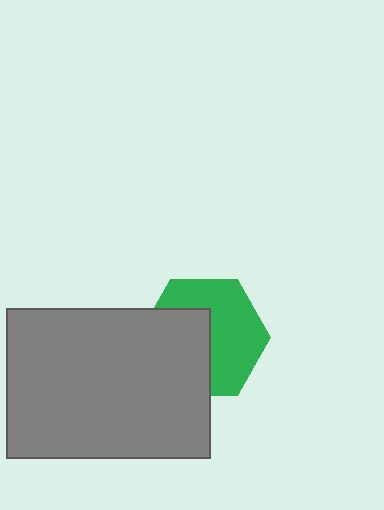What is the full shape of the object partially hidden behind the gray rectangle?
The partially hidden object is a green hexagon.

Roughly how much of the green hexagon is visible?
About half of it is visible (roughly 54%).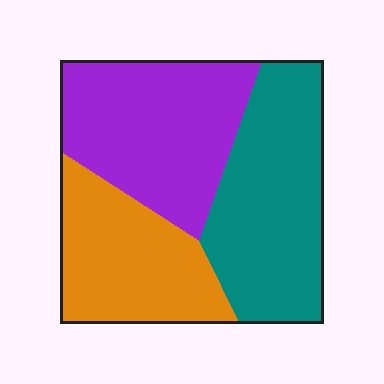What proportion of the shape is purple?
Purple covers about 35% of the shape.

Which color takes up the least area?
Orange, at roughly 30%.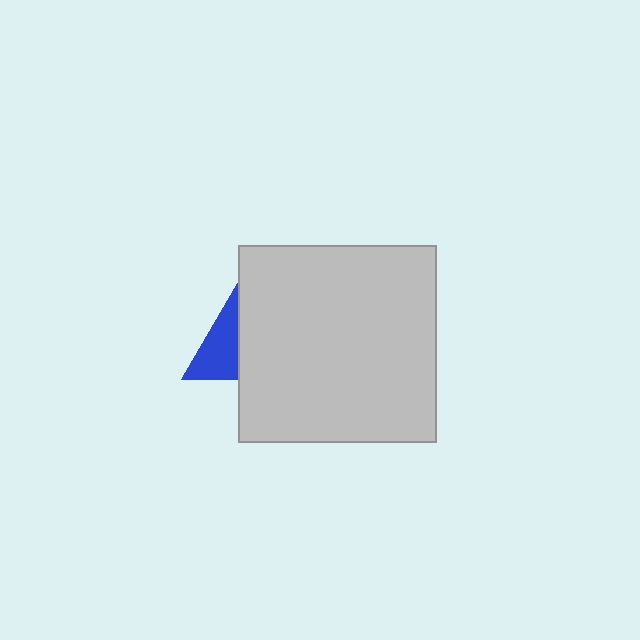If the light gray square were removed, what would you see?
You would see the complete blue triangle.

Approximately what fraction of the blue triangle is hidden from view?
Roughly 56% of the blue triangle is hidden behind the light gray square.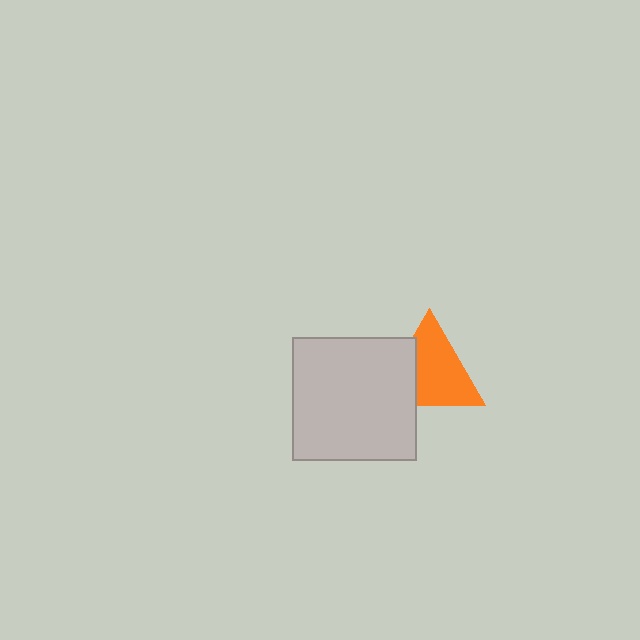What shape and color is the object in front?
The object in front is a light gray square.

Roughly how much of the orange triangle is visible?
Most of it is visible (roughly 69%).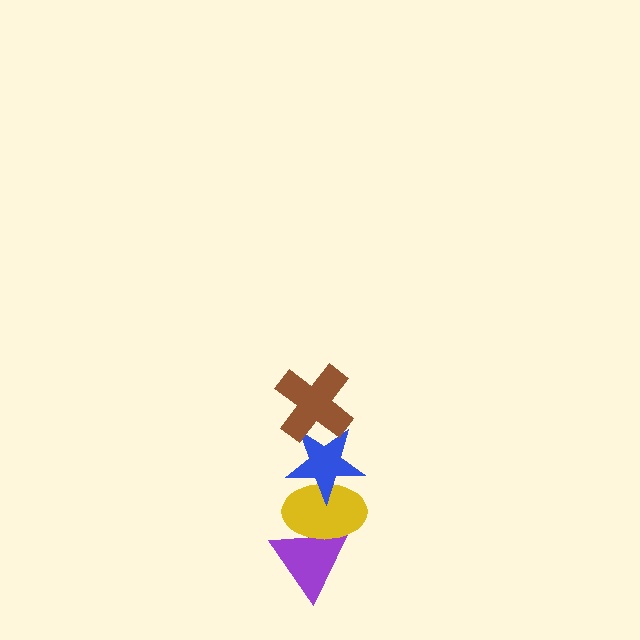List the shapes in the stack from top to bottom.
From top to bottom: the brown cross, the blue star, the yellow ellipse, the purple triangle.